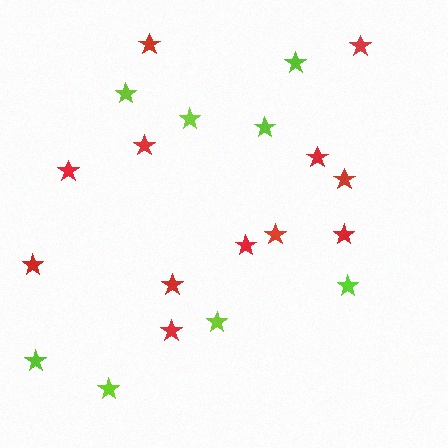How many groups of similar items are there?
There are 2 groups: one group of red stars (12) and one group of lime stars (8).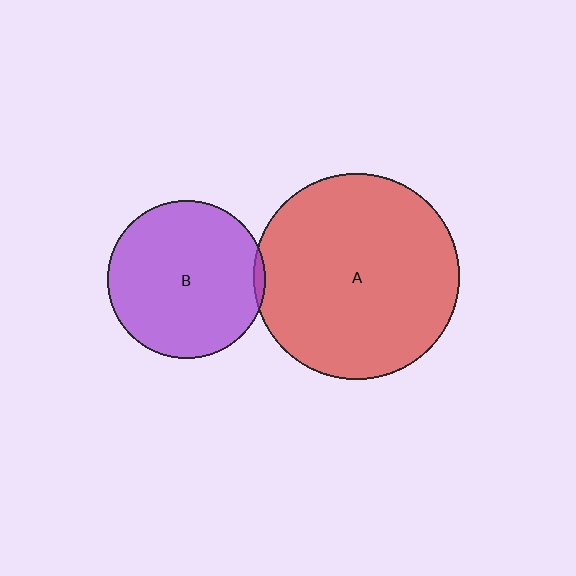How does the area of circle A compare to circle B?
Approximately 1.7 times.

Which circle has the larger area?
Circle A (red).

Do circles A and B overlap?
Yes.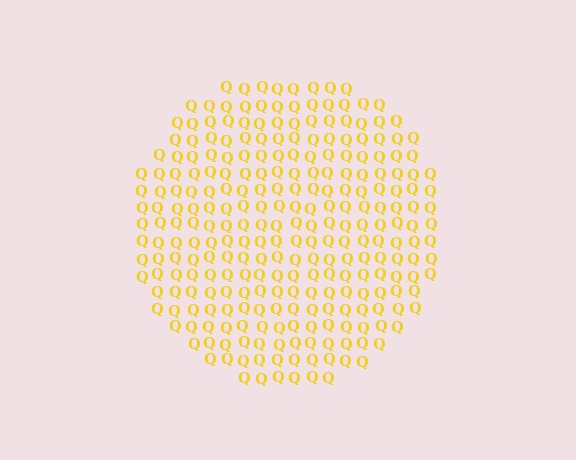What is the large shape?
The large shape is a circle.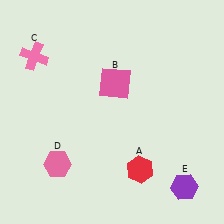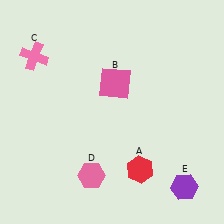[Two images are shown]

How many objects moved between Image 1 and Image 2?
1 object moved between the two images.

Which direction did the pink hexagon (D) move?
The pink hexagon (D) moved right.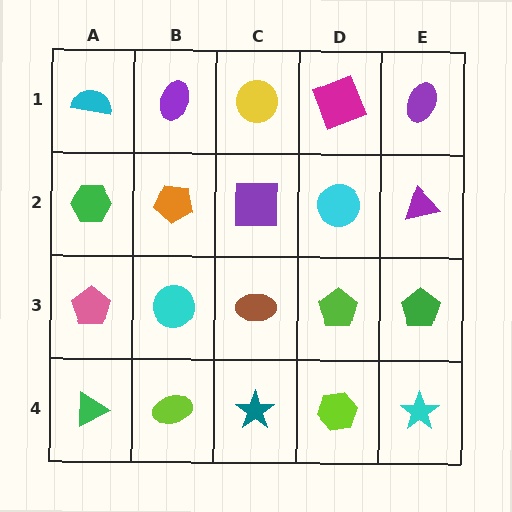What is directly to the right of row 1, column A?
A purple ellipse.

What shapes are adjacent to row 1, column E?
A purple triangle (row 2, column E), a magenta square (row 1, column D).